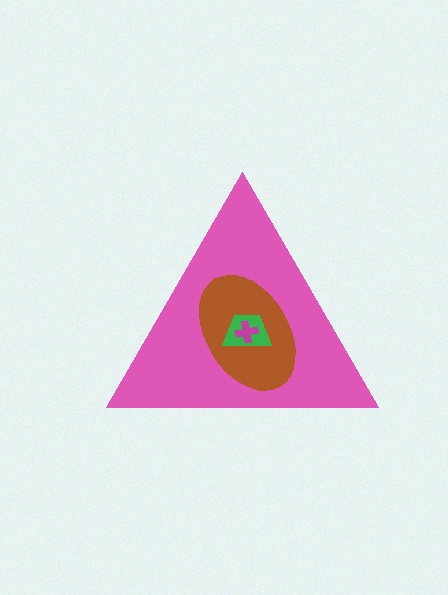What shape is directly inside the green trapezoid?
The magenta cross.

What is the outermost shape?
The pink triangle.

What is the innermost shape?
The magenta cross.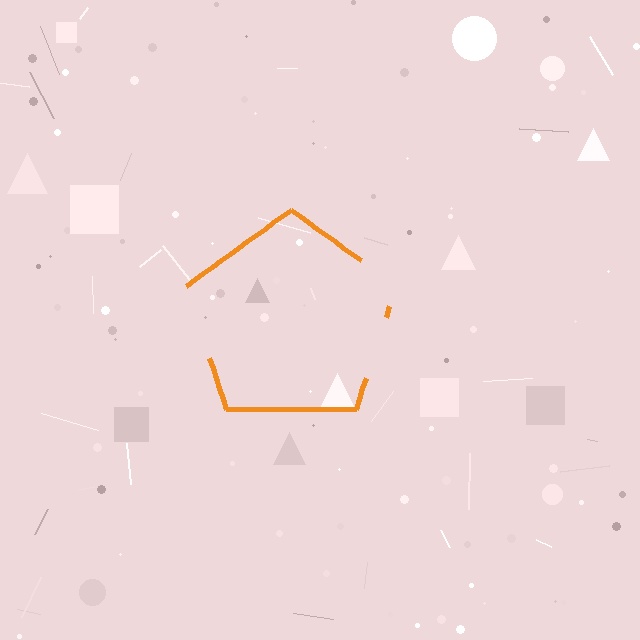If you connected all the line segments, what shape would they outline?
They would outline a pentagon.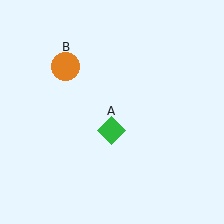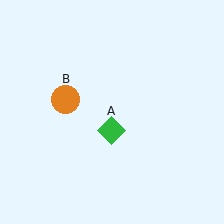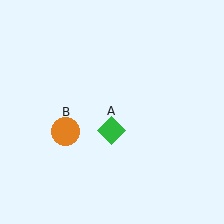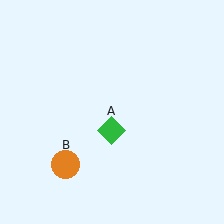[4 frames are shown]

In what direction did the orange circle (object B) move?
The orange circle (object B) moved down.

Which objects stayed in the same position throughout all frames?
Green diamond (object A) remained stationary.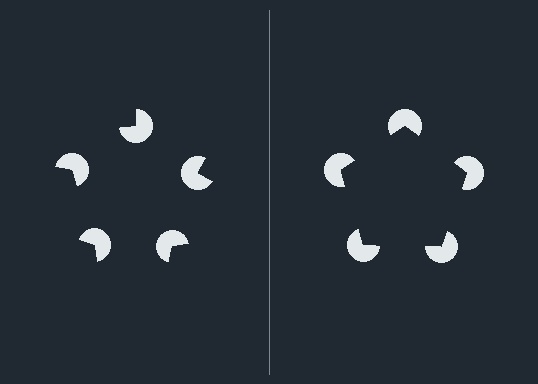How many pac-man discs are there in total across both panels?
10 — 5 on each side.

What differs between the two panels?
The pac-man discs are positioned identically on both sides; only the wedge orientations differ. On the right they align to a pentagon; on the left they are misaligned.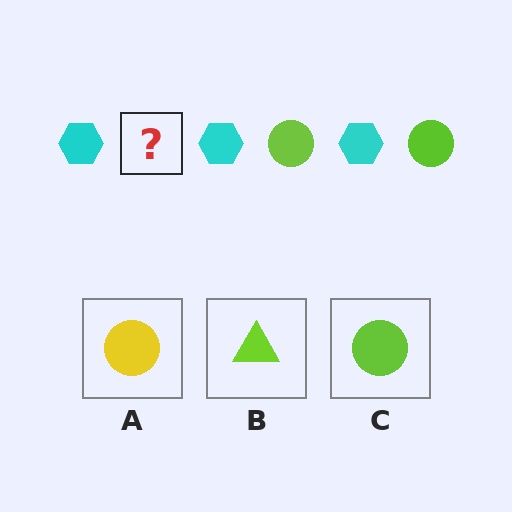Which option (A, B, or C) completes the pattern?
C.